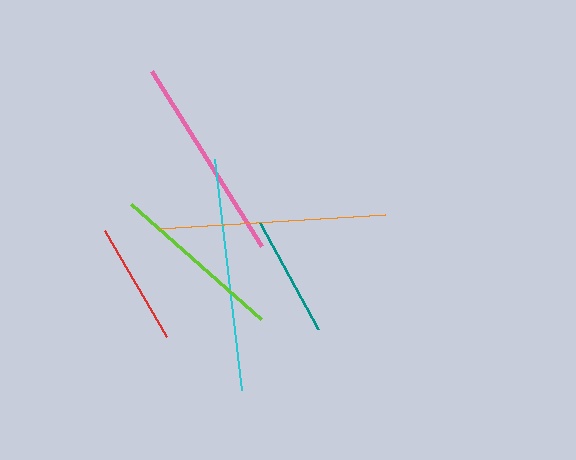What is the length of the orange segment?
The orange segment is approximately 226 pixels long.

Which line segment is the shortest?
The teal line is the shortest at approximately 121 pixels.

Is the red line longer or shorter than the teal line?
The red line is longer than the teal line.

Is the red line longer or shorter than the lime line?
The lime line is longer than the red line.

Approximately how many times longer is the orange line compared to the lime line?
The orange line is approximately 1.3 times the length of the lime line.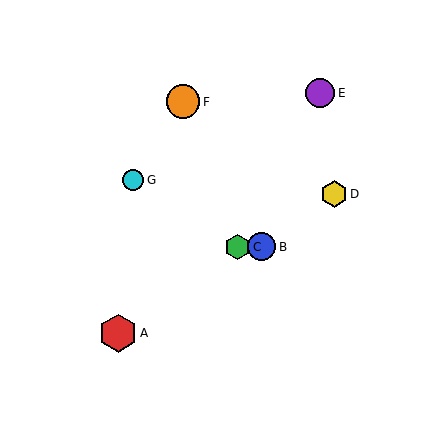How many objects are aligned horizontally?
2 objects (B, C) are aligned horizontally.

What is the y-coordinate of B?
Object B is at y≈247.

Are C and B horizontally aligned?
Yes, both are at y≈247.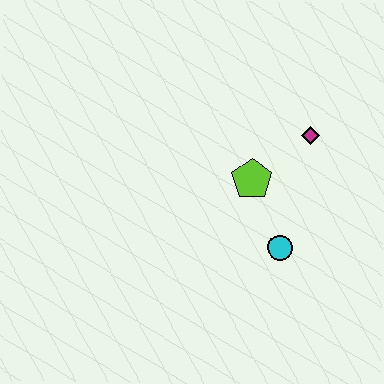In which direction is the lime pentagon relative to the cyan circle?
The lime pentagon is above the cyan circle.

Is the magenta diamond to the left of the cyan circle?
No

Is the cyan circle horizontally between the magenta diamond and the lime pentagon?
Yes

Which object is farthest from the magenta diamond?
The cyan circle is farthest from the magenta diamond.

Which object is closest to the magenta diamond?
The lime pentagon is closest to the magenta diamond.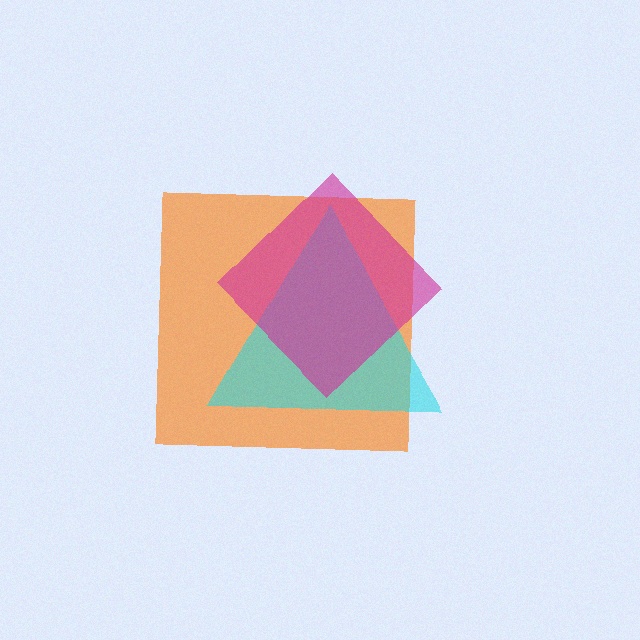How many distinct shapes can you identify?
There are 3 distinct shapes: an orange square, a cyan triangle, a magenta diamond.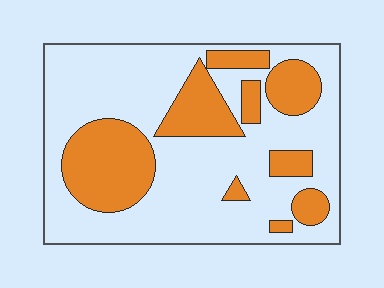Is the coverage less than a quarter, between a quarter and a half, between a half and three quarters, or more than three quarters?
Between a quarter and a half.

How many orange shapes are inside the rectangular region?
9.